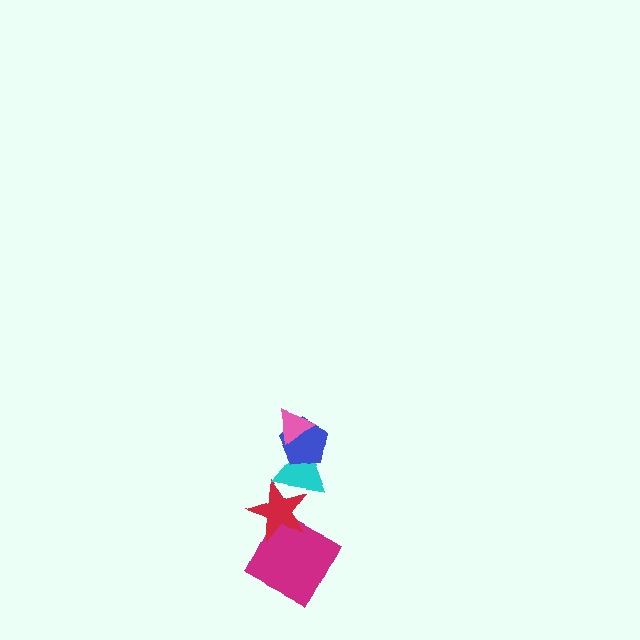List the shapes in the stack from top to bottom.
From top to bottom: the pink triangle, the blue pentagon, the cyan triangle, the red star, the magenta square.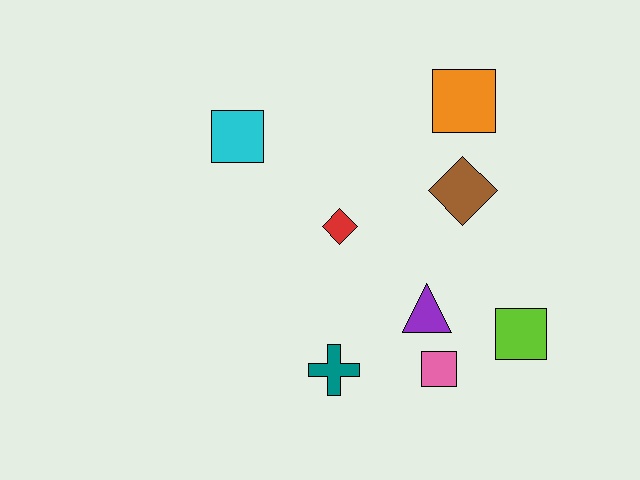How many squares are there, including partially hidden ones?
There are 4 squares.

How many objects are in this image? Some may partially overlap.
There are 8 objects.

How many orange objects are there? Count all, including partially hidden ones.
There is 1 orange object.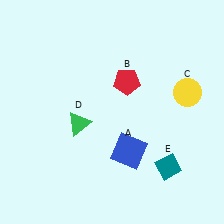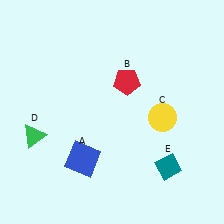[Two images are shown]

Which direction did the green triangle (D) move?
The green triangle (D) moved left.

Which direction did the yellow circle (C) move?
The yellow circle (C) moved down.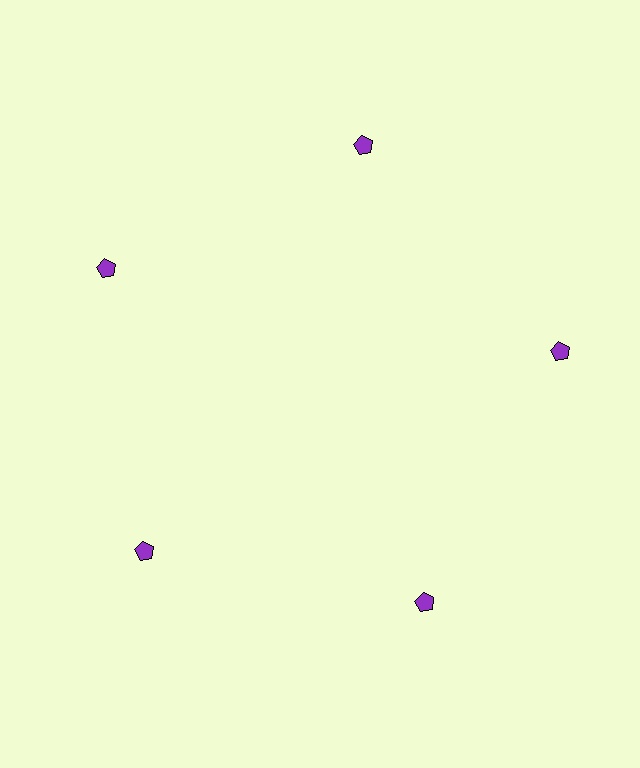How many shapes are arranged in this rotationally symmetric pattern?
There are 5 shapes, arranged in 5 groups of 1.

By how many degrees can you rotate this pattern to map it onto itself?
The pattern maps onto itself every 72 degrees of rotation.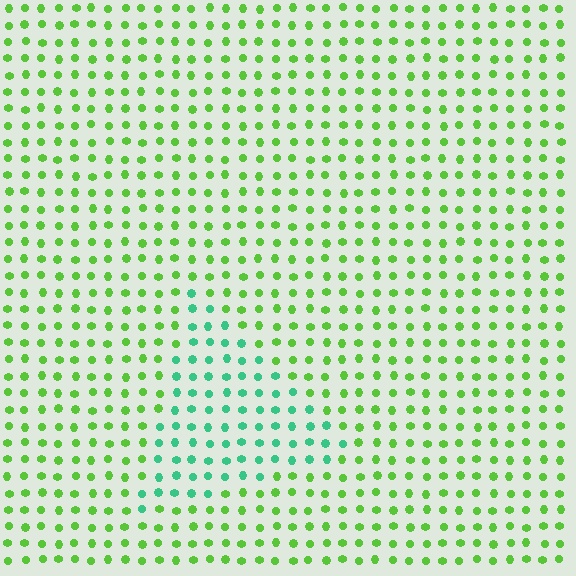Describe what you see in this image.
The image is filled with small lime elements in a uniform arrangement. A triangle-shaped region is visible where the elements are tinted to a slightly different hue, forming a subtle color boundary.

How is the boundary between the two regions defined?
The boundary is defined purely by a slight shift in hue (about 47 degrees). Spacing, size, and orientation are identical on both sides.